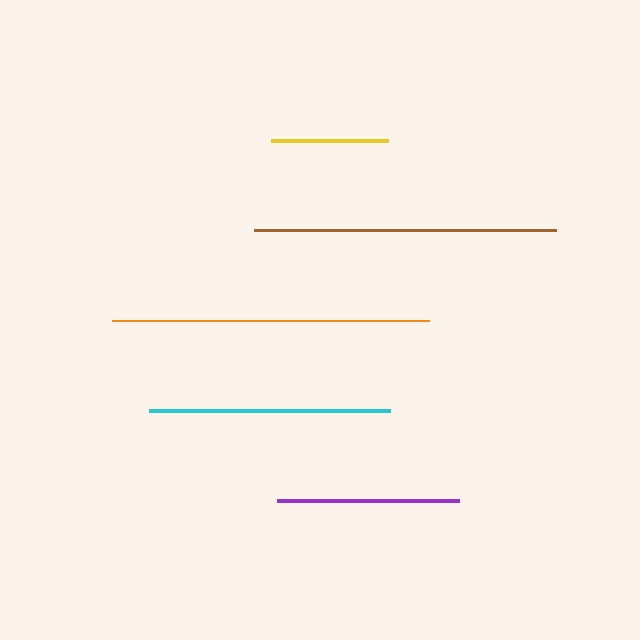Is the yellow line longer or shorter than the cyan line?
The cyan line is longer than the yellow line.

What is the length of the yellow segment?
The yellow segment is approximately 117 pixels long.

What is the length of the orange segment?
The orange segment is approximately 316 pixels long.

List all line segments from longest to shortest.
From longest to shortest: orange, brown, cyan, purple, yellow.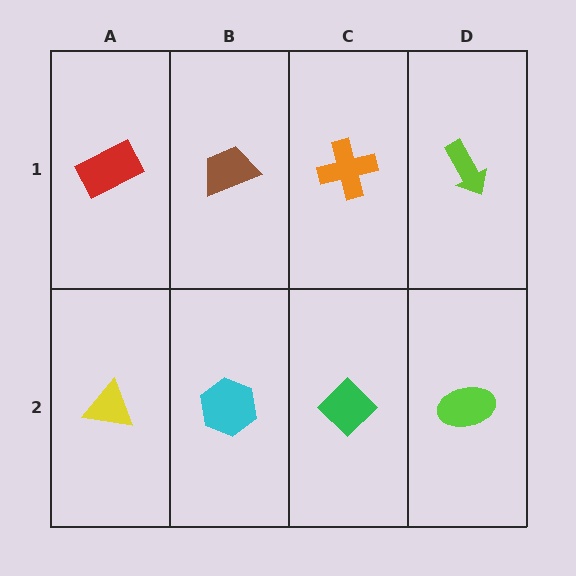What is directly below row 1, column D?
A lime ellipse.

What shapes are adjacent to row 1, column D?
A lime ellipse (row 2, column D), an orange cross (row 1, column C).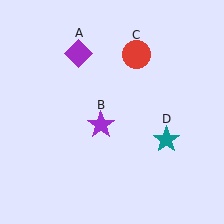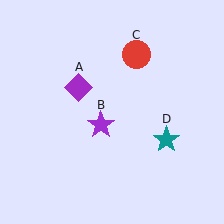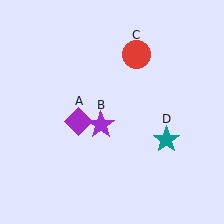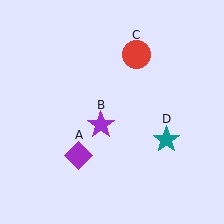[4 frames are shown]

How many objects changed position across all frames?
1 object changed position: purple diamond (object A).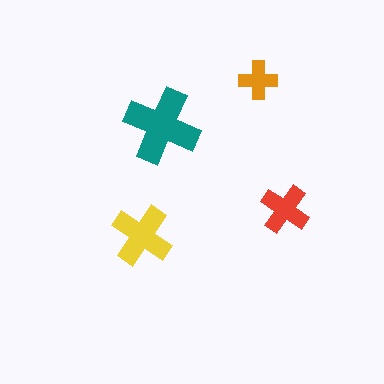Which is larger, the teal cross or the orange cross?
The teal one.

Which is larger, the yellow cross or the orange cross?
The yellow one.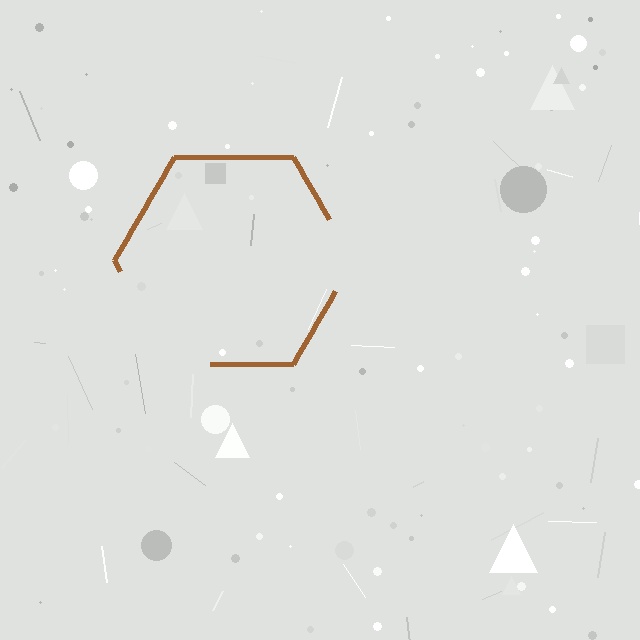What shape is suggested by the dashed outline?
The dashed outline suggests a hexagon.